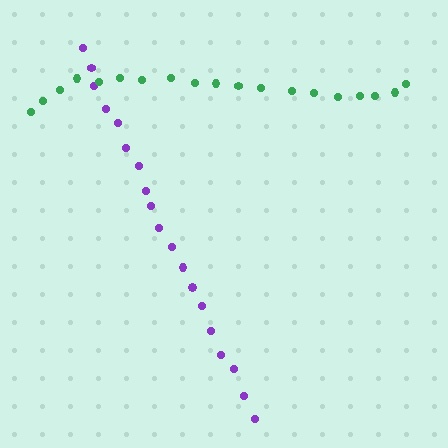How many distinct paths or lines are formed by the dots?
There are 2 distinct paths.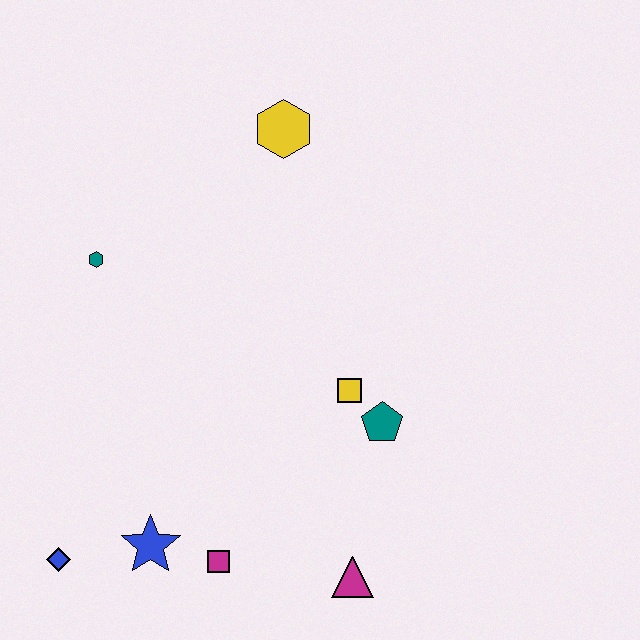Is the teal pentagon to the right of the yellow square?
Yes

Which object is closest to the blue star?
The magenta square is closest to the blue star.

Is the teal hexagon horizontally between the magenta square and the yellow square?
No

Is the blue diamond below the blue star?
Yes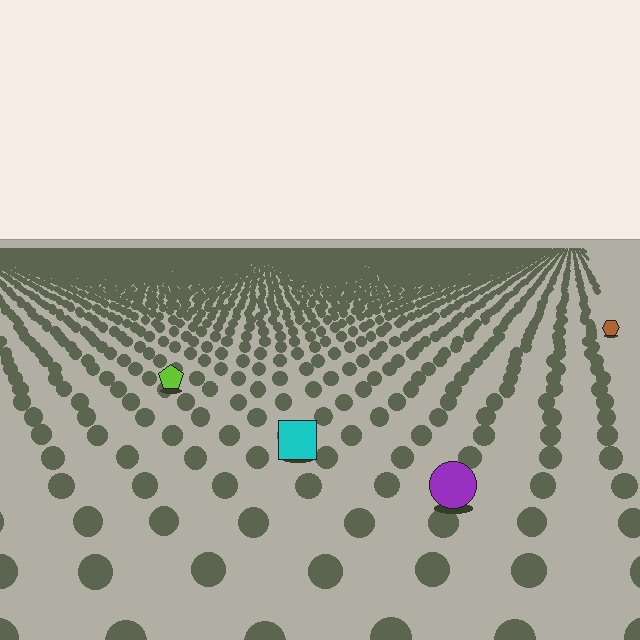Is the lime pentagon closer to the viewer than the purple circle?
No. The purple circle is closer — you can tell from the texture gradient: the ground texture is coarser near it.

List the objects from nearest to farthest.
From nearest to farthest: the purple circle, the cyan square, the lime pentagon, the brown hexagon.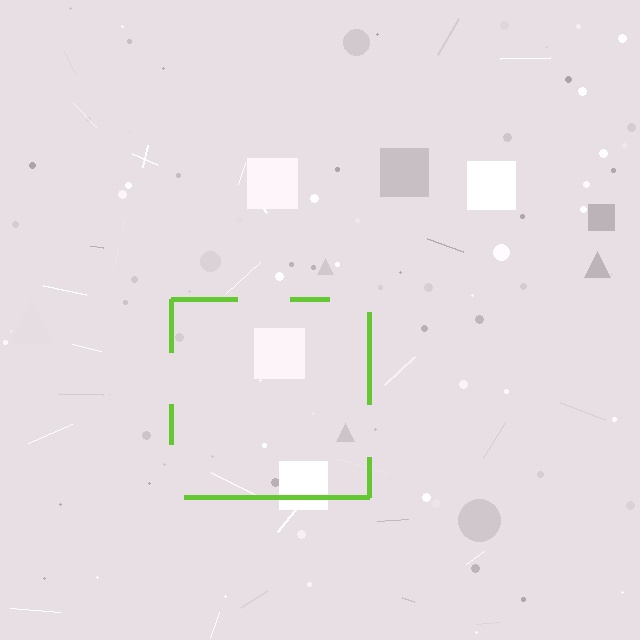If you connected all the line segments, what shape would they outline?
They would outline a square.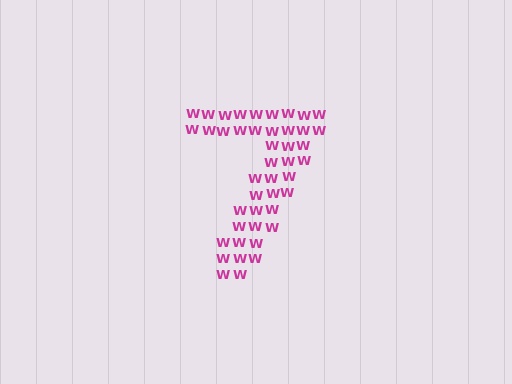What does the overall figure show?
The overall figure shows the digit 7.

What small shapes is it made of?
It is made of small letter W's.